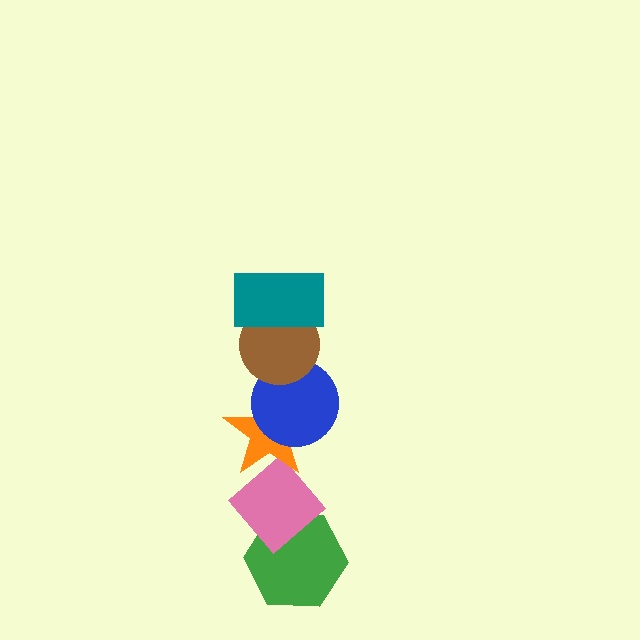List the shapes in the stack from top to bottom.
From top to bottom: the teal rectangle, the brown circle, the blue circle, the orange star, the pink diamond, the green hexagon.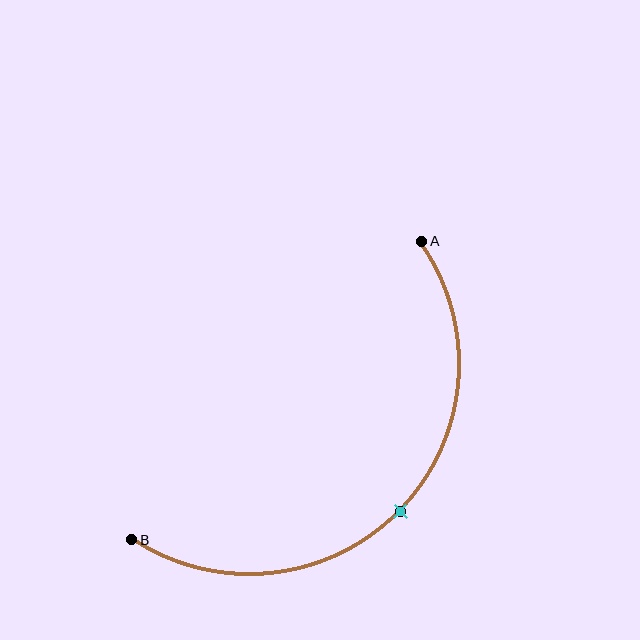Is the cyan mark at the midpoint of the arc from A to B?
Yes. The cyan mark lies on the arc at equal arc-length from both A and B — it is the arc midpoint.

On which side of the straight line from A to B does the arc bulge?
The arc bulges below and to the right of the straight line connecting A and B.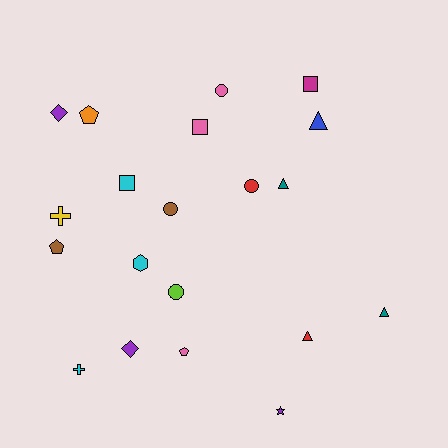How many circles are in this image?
There are 4 circles.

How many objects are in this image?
There are 20 objects.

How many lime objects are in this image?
There is 1 lime object.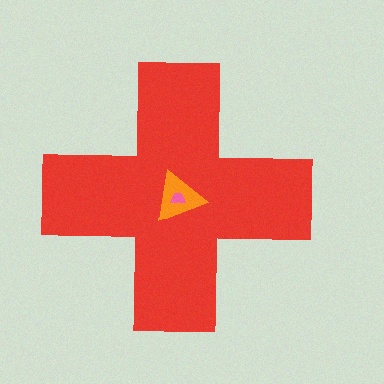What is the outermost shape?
The red cross.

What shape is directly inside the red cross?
The orange triangle.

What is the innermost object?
The pink trapezoid.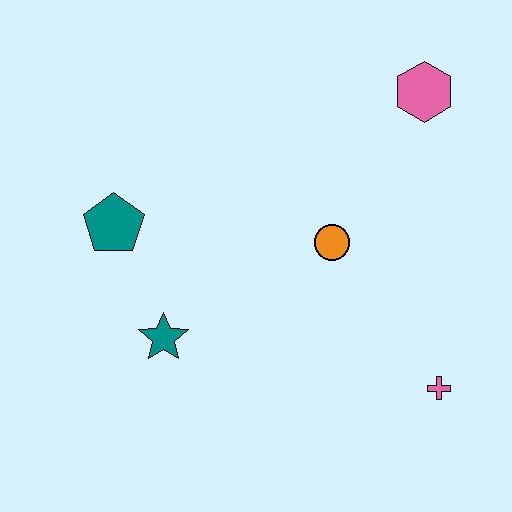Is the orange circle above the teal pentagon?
No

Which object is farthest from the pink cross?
The teal pentagon is farthest from the pink cross.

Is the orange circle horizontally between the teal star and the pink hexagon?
Yes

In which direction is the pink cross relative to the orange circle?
The pink cross is below the orange circle.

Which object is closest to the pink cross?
The orange circle is closest to the pink cross.